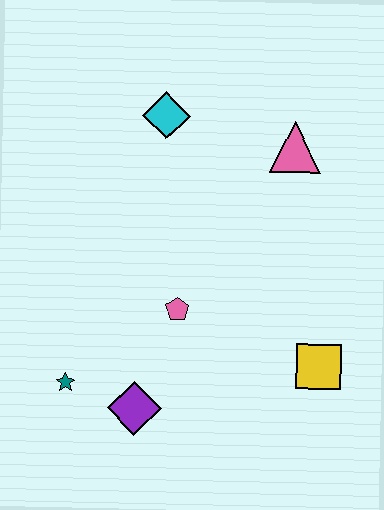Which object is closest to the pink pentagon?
The purple diamond is closest to the pink pentagon.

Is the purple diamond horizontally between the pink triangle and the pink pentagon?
No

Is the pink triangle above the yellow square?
Yes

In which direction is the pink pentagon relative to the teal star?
The pink pentagon is to the right of the teal star.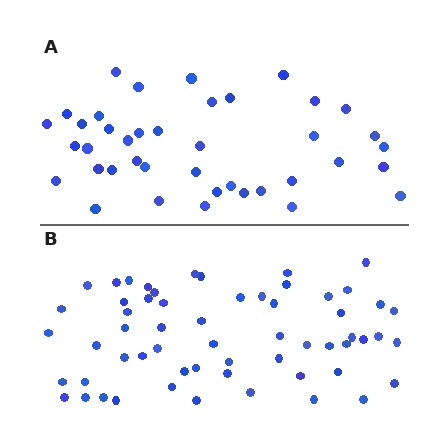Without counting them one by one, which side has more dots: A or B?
Region B (the bottom region) has more dots.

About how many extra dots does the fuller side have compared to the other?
Region B has approximately 20 more dots than region A.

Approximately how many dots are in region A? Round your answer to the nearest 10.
About 40 dots.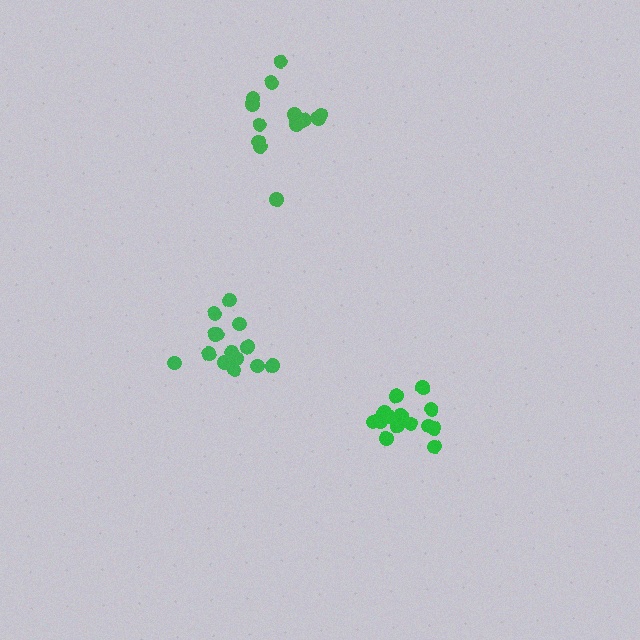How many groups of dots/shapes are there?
There are 3 groups.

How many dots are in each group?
Group 1: 15 dots, Group 2: 15 dots, Group 3: 13 dots (43 total).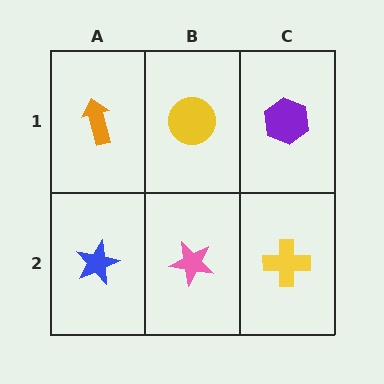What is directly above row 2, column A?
An orange arrow.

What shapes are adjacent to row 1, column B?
A pink star (row 2, column B), an orange arrow (row 1, column A), a purple hexagon (row 1, column C).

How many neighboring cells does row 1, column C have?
2.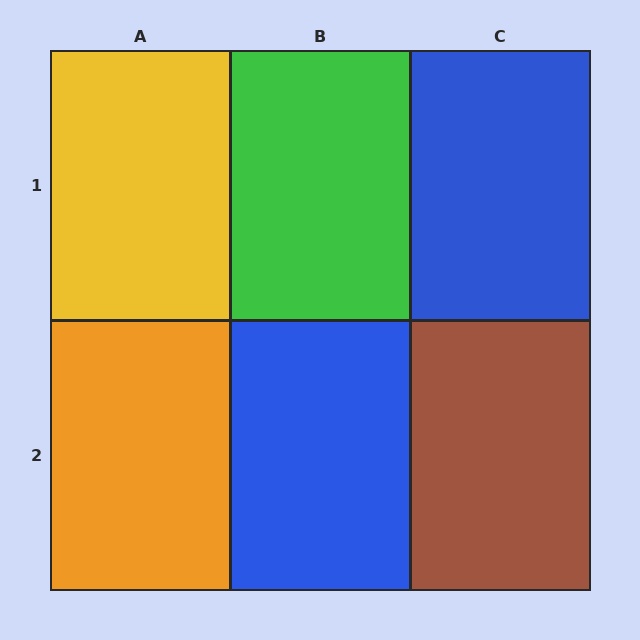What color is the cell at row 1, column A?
Yellow.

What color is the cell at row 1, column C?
Blue.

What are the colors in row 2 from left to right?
Orange, blue, brown.